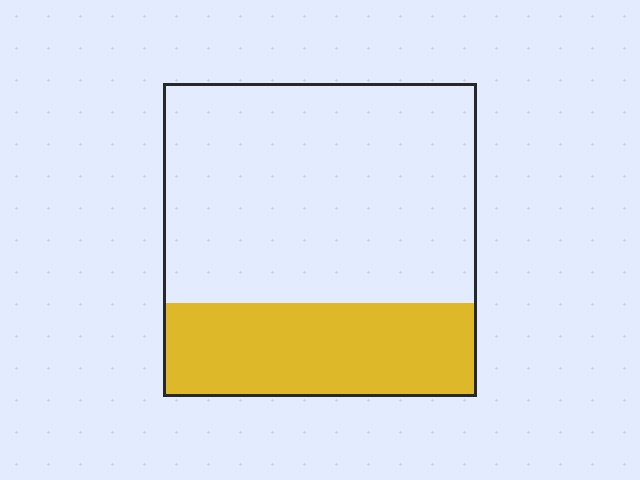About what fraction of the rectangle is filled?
About one third (1/3).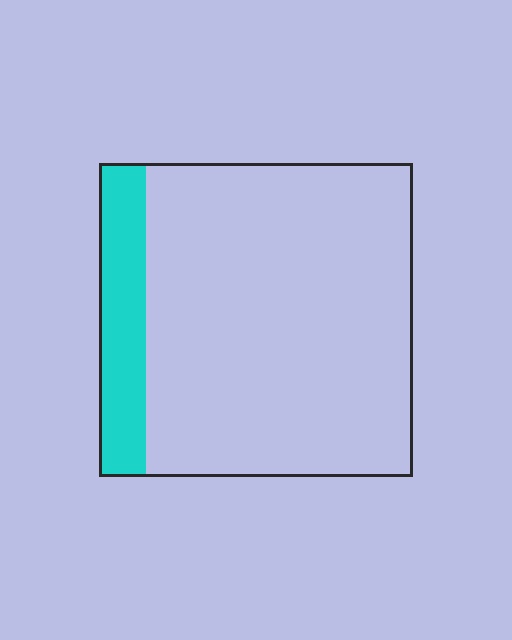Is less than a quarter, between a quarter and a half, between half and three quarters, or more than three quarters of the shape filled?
Less than a quarter.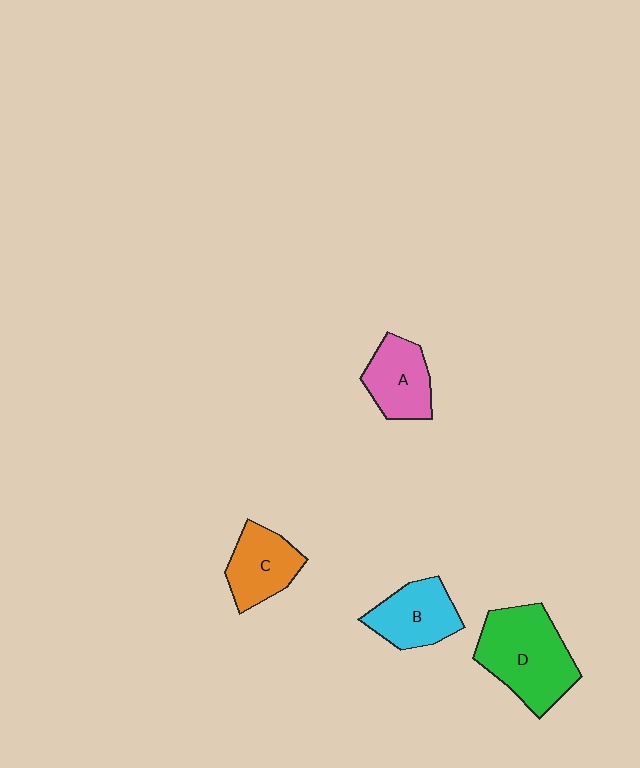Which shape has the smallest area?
Shape A (pink).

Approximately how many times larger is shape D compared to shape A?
Approximately 1.7 times.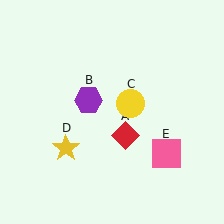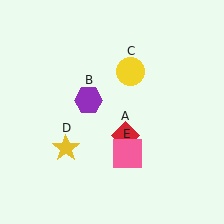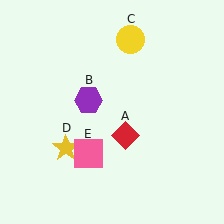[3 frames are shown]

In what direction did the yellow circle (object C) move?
The yellow circle (object C) moved up.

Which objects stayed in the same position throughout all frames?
Red diamond (object A) and purple hexagon (object B) and yellow star (object D) remained stationary.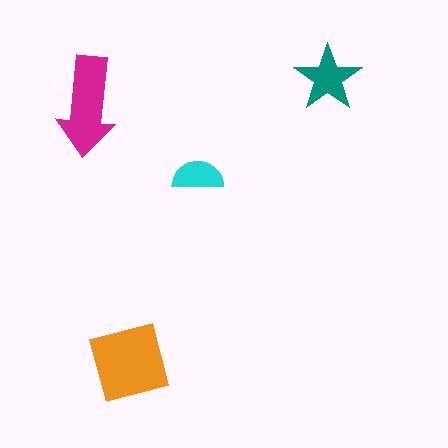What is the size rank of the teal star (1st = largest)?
3rd.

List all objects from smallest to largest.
The cyan semicircle, the teal star, the magenta arrow, the orange square.